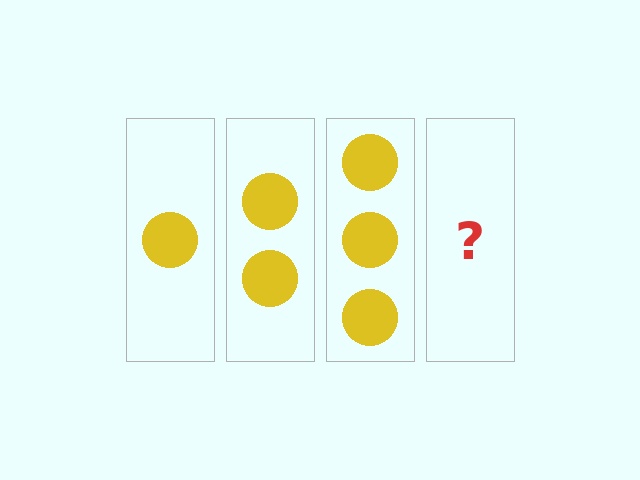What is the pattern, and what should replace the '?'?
The pattern is that each step adds one more circle. The '?' should be 4 circles.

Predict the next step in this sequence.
The next step is 4 circles.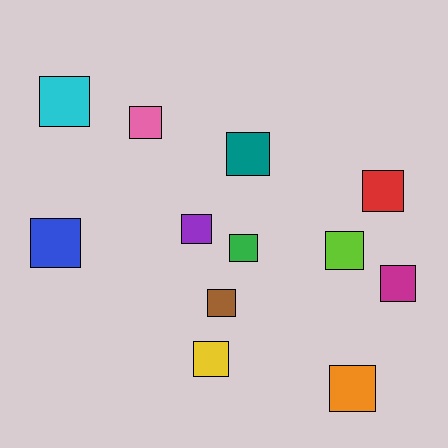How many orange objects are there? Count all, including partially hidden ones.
There is 1 orange object.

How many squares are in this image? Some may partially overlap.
There are 12 squares.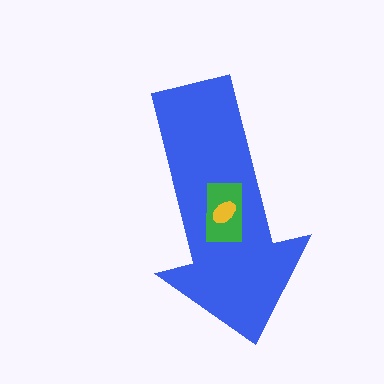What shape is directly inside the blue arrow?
The green rectangle.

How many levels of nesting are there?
3.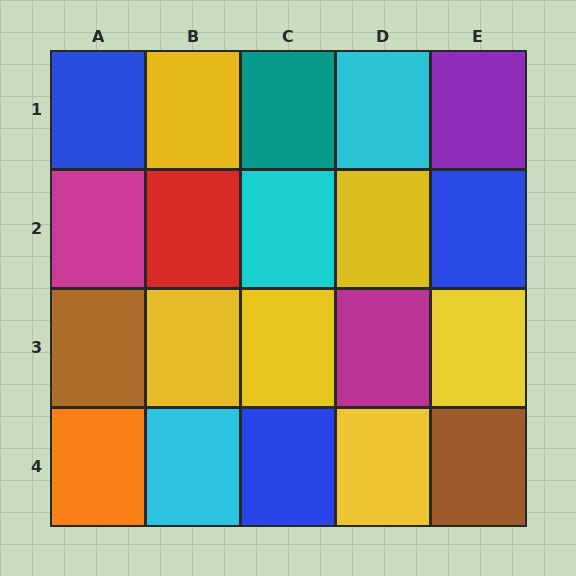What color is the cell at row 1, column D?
Cyan.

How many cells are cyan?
3 cells are cyan.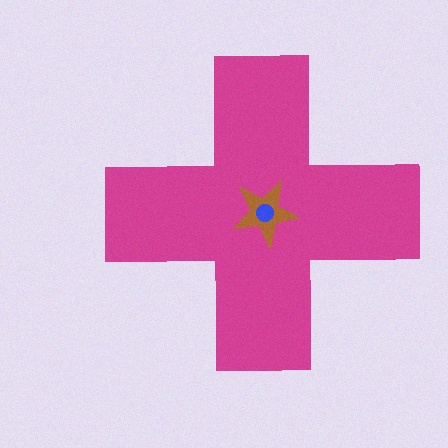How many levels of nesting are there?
3.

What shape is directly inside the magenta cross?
The brown star.